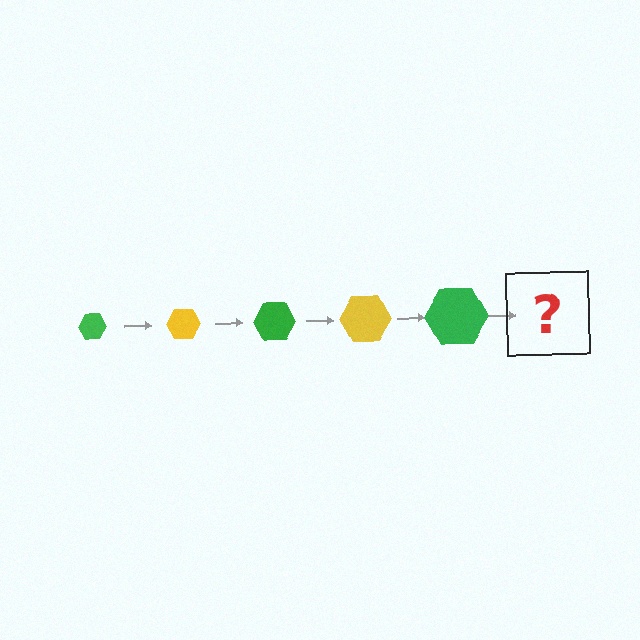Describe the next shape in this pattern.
It should be a yellow hexagon, larger than the previous one.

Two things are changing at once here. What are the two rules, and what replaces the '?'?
The two rules are that the hexagon grows larger each step and the color cycles through green and yellow. The '?' should be a yellow hexagon, larger than the previous one.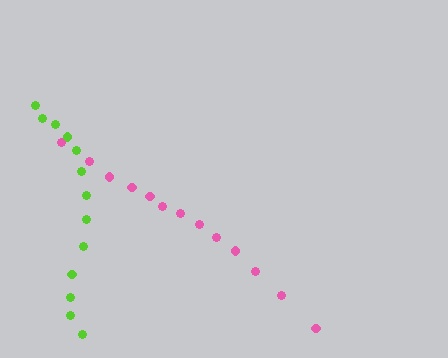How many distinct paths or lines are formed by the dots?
There are 2 distinct paths.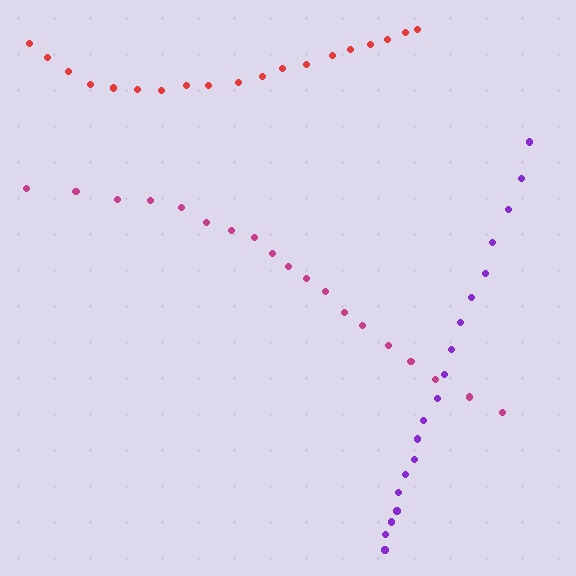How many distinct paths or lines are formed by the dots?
There are 3 distinct paths.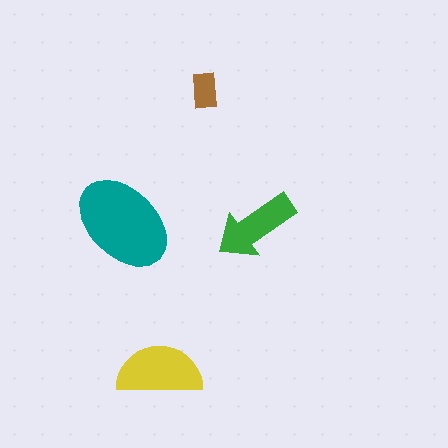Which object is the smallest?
The brown rectangle.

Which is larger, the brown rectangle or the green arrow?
The green arrow.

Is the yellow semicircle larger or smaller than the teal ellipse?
Smaller.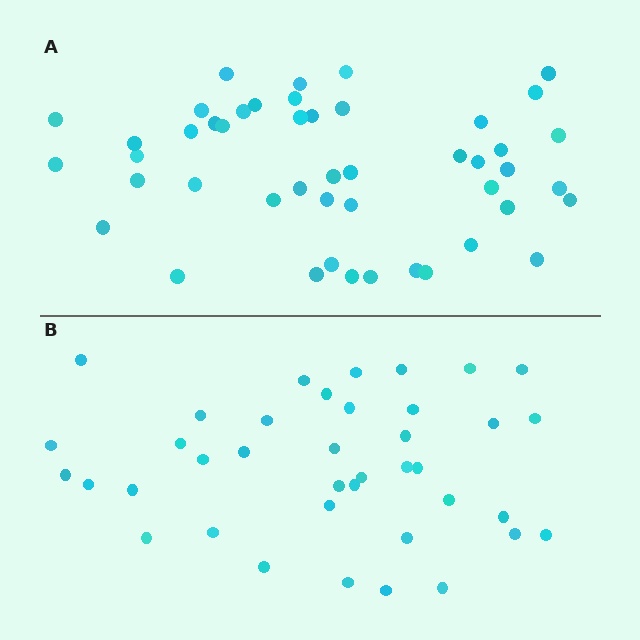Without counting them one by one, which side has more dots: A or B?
Region A (the top region) has more dots.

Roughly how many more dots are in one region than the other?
Region A has roughly 8 or so more dots than region B.